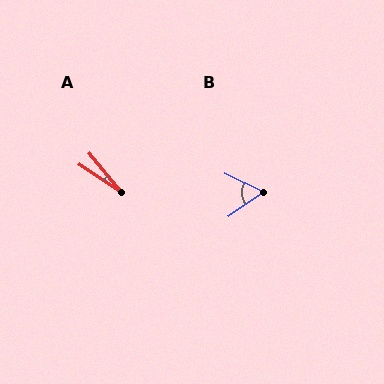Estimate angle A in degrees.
Approximately 17 degrees.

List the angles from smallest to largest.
A (17°), B (60°).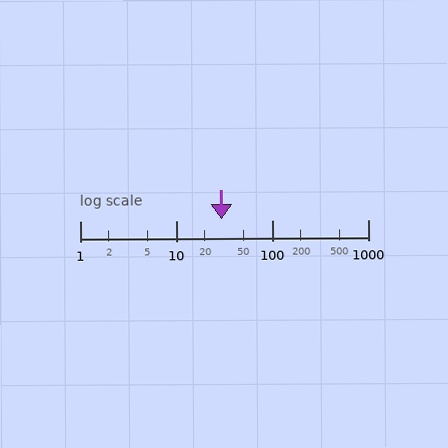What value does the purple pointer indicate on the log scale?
The pointer indicates approximately 30.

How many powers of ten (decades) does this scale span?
The scale spans 3 decades, from 1 to 1000.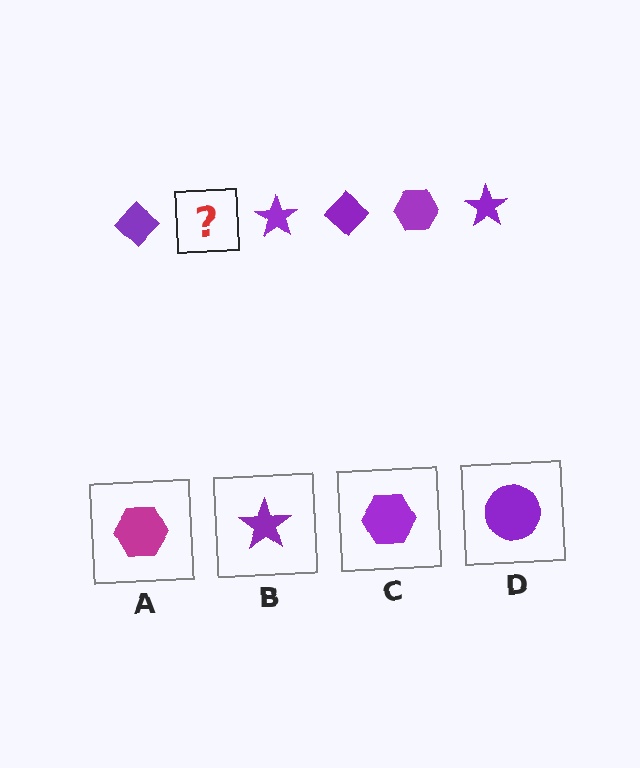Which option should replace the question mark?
Option C.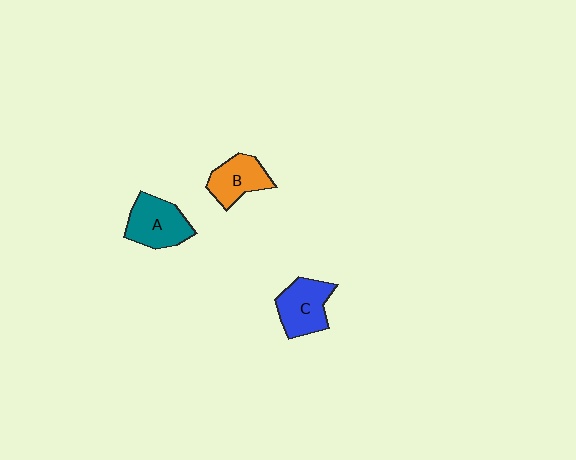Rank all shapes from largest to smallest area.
From largest to smallest: A (teal), C (blue), B (orange).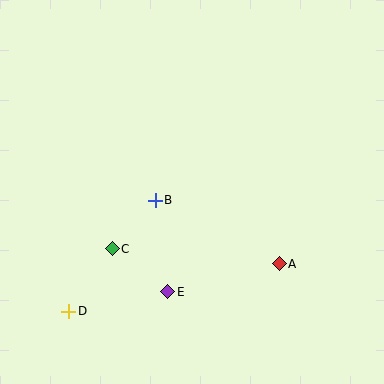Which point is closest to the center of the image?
Point B at (155, 200) is closest to the center.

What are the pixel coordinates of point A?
Point A is at (279, 264).